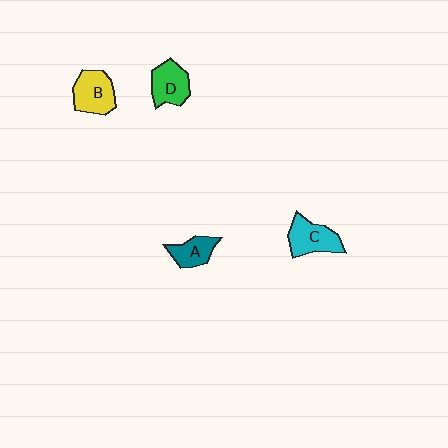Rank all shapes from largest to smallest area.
From largest to smallest: B (yellow), C (cyan), D (green), A (teal).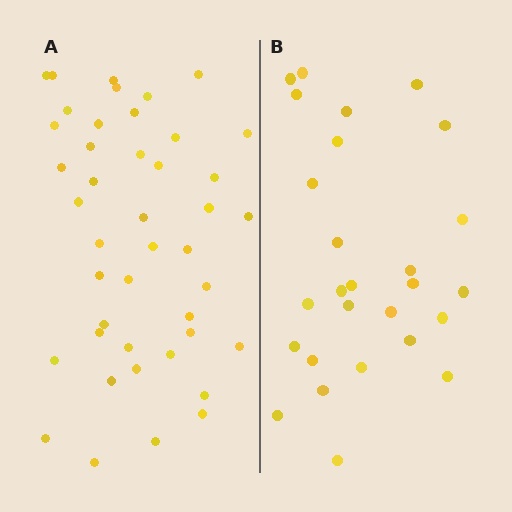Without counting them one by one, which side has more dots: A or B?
Region A (the left region) has more dots.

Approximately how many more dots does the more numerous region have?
Region A has approximately 15 more dots than region B.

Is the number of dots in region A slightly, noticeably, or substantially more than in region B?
Region A has substantially more. The ratio is roughly 1.6 to 1.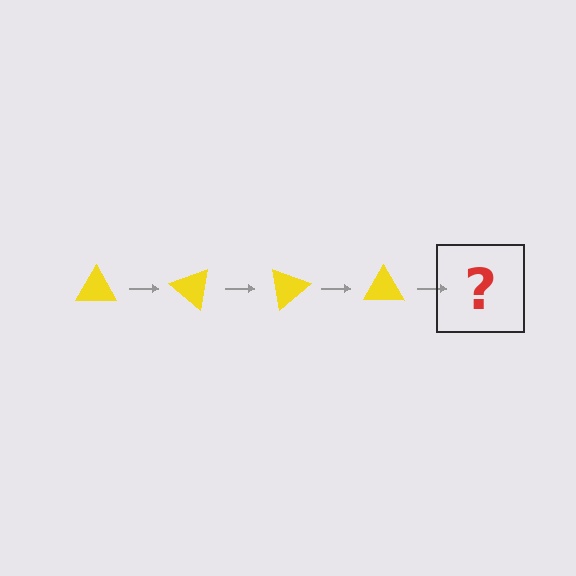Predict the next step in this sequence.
The next step is a yellow triangle rotated 160 degrees.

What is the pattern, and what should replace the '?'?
The pattern is that the triangle rotates 40 degrees each step. The '?' should be a yellow triangle rotated 160 degrees.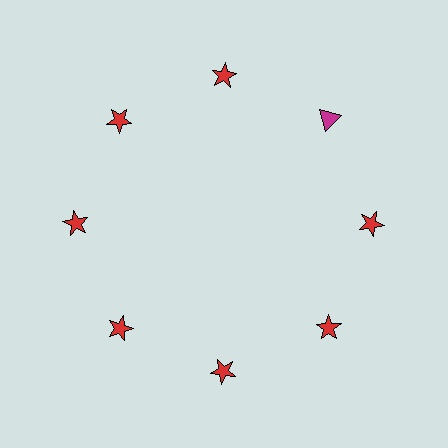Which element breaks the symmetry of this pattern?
The magenta triangle at roughly the 2 o'clock position breaks the symmetry. All other shapes are red stars.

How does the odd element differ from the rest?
It differs in both color (magenta instead of red) and shape (triangle instead of star).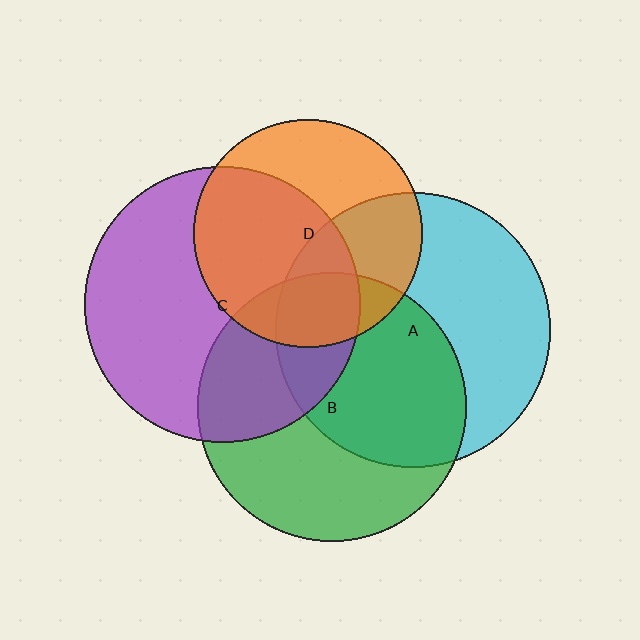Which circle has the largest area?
Circle C (purple).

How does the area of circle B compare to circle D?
Approximately 1.4 times.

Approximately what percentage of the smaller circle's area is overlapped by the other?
Approximately 20%.